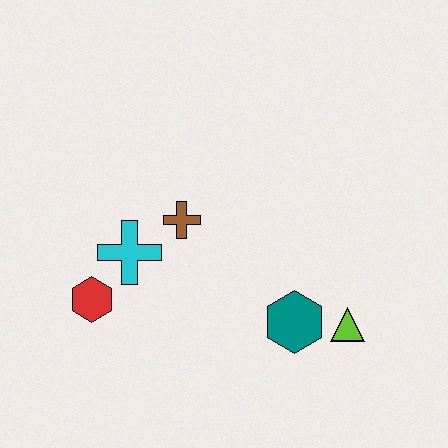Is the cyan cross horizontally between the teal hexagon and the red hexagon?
Yes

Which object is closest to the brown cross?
The cyan cross is closest to the brown cross.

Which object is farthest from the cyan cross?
The lime triangle is farthest from the cyan cross.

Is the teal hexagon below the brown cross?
Yes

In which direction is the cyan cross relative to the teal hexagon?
The cyan cross is to the left of the teal hexagon.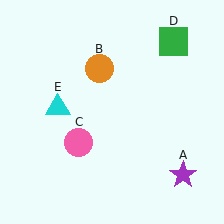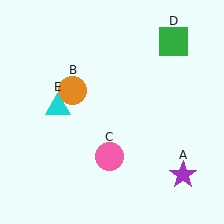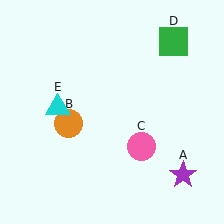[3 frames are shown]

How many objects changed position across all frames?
2 objects changed position: orange circle (object B), pink circle (object C).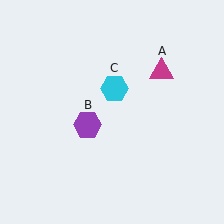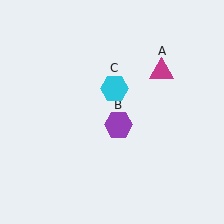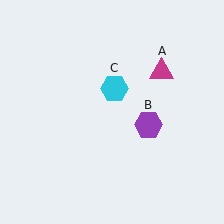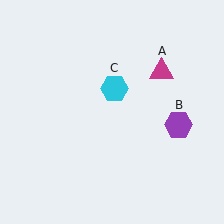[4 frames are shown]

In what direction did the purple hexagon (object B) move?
The purple hexagon (object B) moved right.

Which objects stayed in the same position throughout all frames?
Magenta triangle (object A) and cyan hexagon (object C) remained stationary.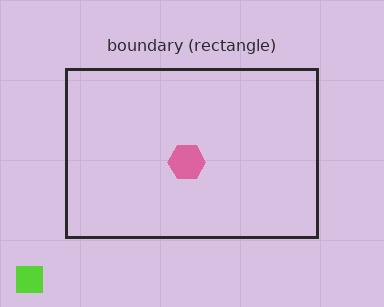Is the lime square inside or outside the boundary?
Outside.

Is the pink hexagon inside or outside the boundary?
Inside.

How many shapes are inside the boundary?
1 inside, 1 outside.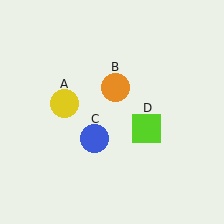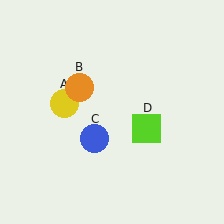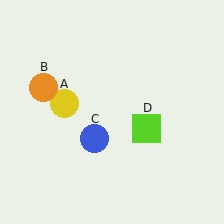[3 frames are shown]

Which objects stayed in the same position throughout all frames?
Yellow circle (object A) and blue circle (object C) and lime square (object D) remained stationary.